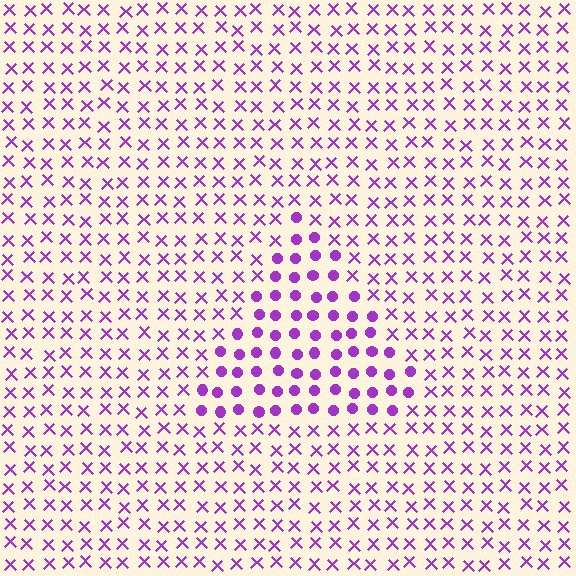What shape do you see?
I see a triangle.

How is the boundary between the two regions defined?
The boundary is defined by a change in element shape: circles inside vs. X marks outside. All elements share the same color and spacing.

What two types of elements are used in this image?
The image uses circles inside the triangle region and X marks outside it.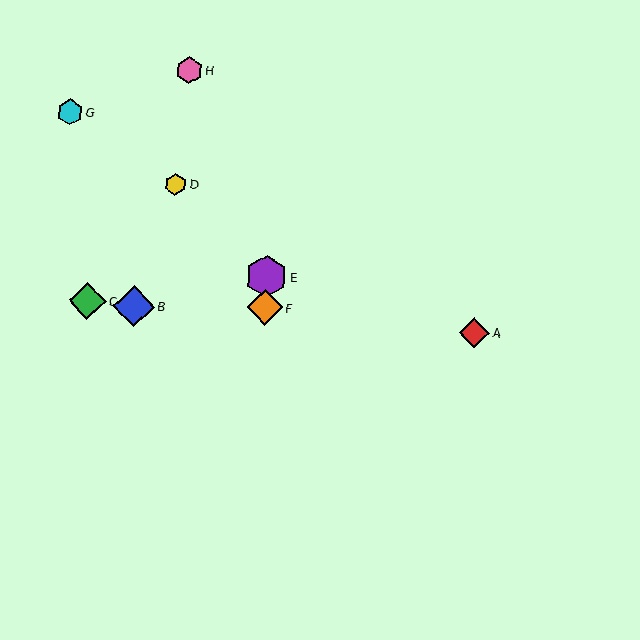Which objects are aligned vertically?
Objects E, F are aligned vertically.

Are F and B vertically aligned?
No, F is at x≈265 and B is at x≈134.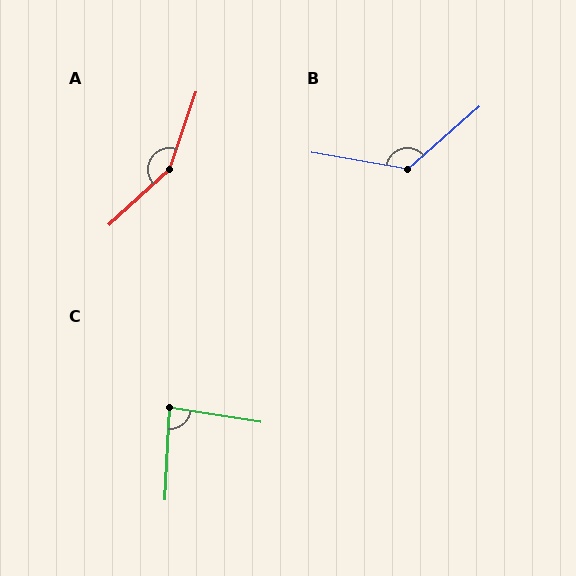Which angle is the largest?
A, at approximately 151 degrees.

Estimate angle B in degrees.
Approximately 129 degrees.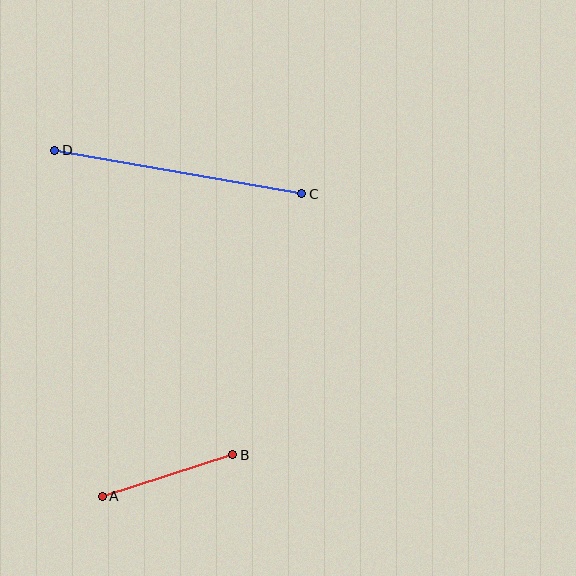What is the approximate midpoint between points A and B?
The midpoint is at approximately (167, 476) pixels.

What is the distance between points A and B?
The distance is approximately 137 pixels.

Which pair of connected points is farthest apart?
Points C and D are farthest apart.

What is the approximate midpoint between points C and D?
The midpoint is at approximately (178, 172) pixels.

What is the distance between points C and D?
The distance is approximately 251 pixels.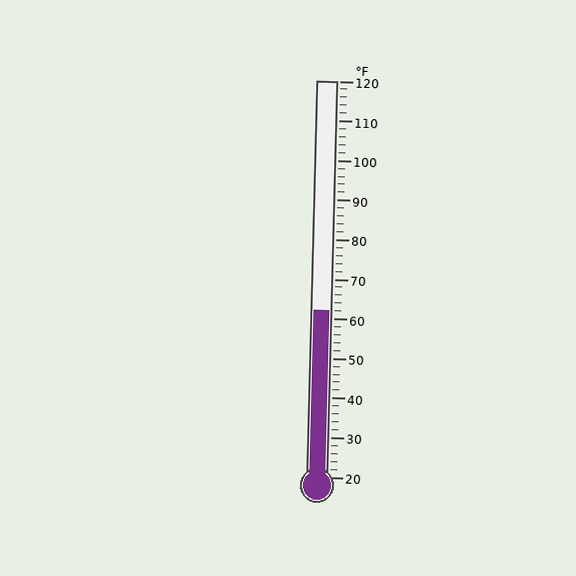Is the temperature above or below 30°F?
The temperature is above 30°F.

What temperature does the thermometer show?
The thermometer shows approximately 62°F.